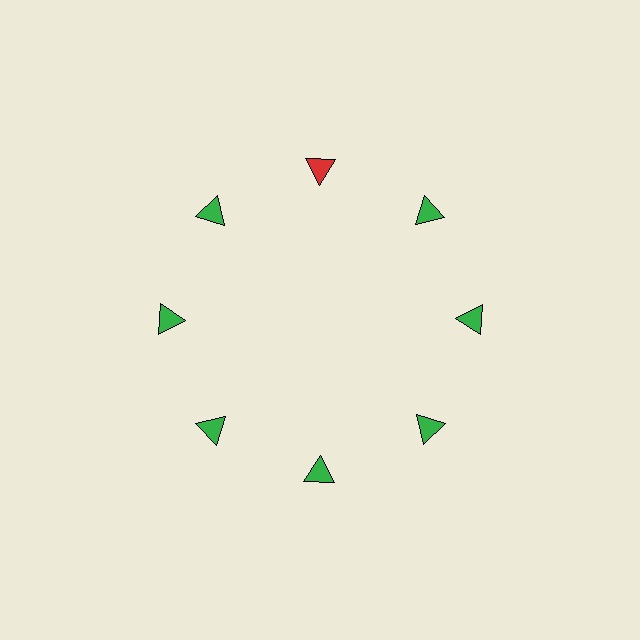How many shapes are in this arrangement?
There are 8 shapes arranged in a ring pattern.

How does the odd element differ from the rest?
It has a different color: red instead of green.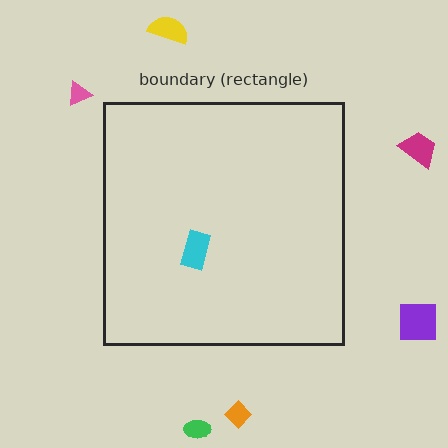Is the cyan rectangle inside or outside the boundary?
Inside.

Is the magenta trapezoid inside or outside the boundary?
Outside.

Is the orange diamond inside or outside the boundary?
Outside.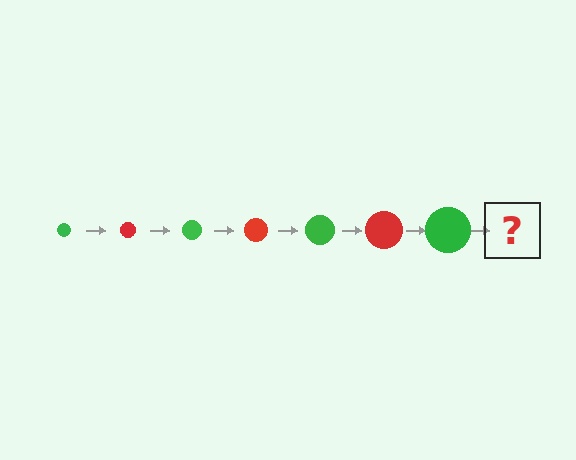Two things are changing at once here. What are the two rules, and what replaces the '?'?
The two rules are that the circle grows larger each step and the color cycles through green and red. The '?' should be a red circle, larger than the previous one.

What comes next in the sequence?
The next element should be a red circle, larger than the previous one.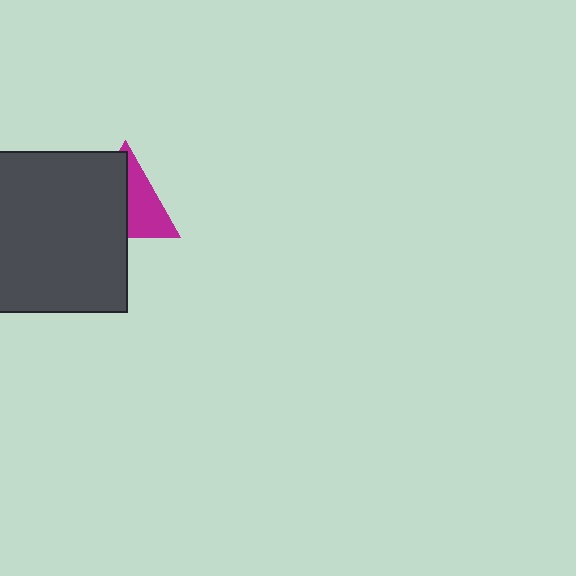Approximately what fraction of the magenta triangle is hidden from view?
Roughly 53% of the magenta triangle is hidden behind the dark gray square.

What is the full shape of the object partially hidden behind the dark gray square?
The partially hidden object is a magenta triangle.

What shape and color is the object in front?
The object in front is a dark gray square.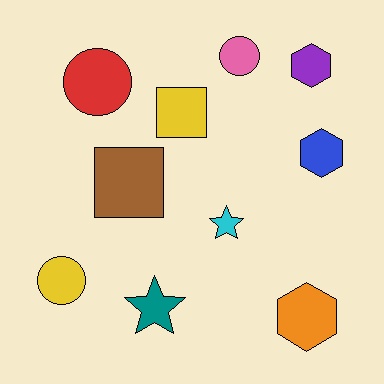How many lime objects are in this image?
There are no lime objects.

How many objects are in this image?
There are 10 objects.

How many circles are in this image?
There are 3 circles.